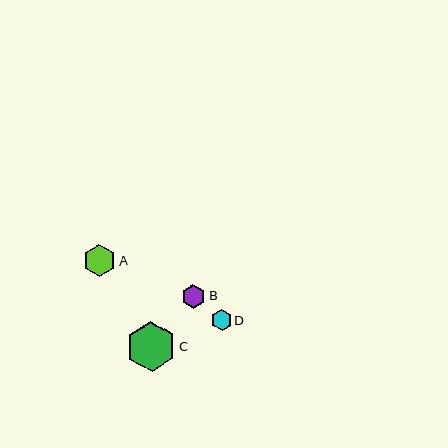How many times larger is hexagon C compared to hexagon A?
Hexagon C is approximately 1.5 times the size of hexagon A.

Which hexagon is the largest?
Hexagon C is the largest with a size of approximately 50 pixels.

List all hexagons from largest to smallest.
From largest to smallest: C, A, B, D.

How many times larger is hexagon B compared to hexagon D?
Hexagon B is approximately 1.2 times the size of hexagon D.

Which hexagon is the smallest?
Hexagon D is the smallest with a size of approximately 20 pixels.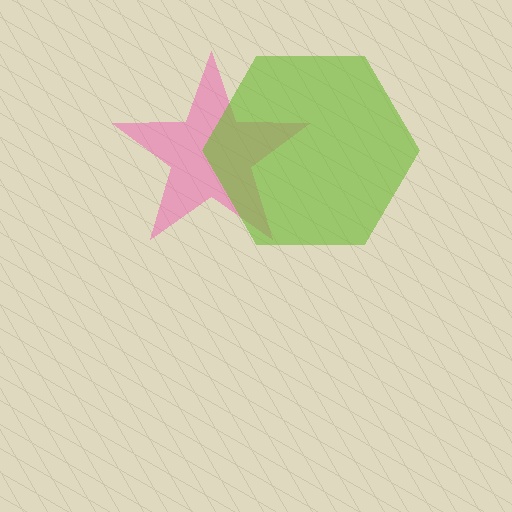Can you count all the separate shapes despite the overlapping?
Yes, there are 2 separate shapes.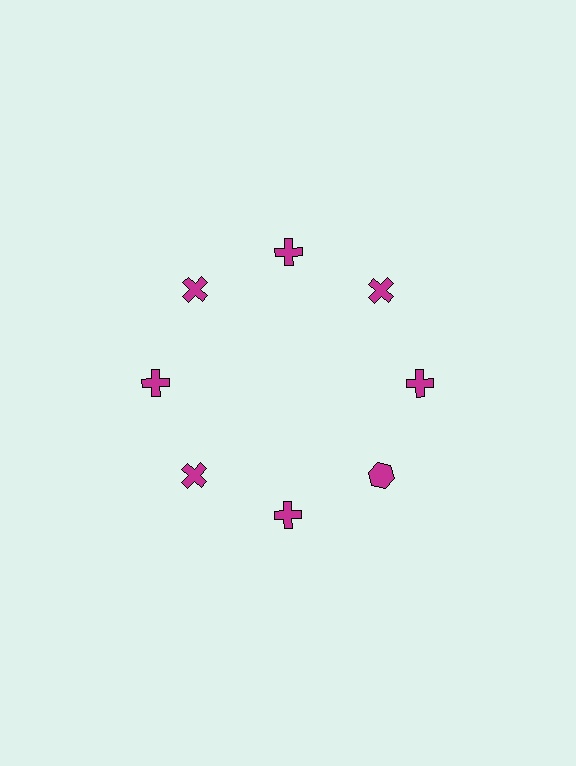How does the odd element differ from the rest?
It has a different shape: hexagon instead of cross.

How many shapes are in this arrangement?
There are 8 shapes arranged in a ring pattern.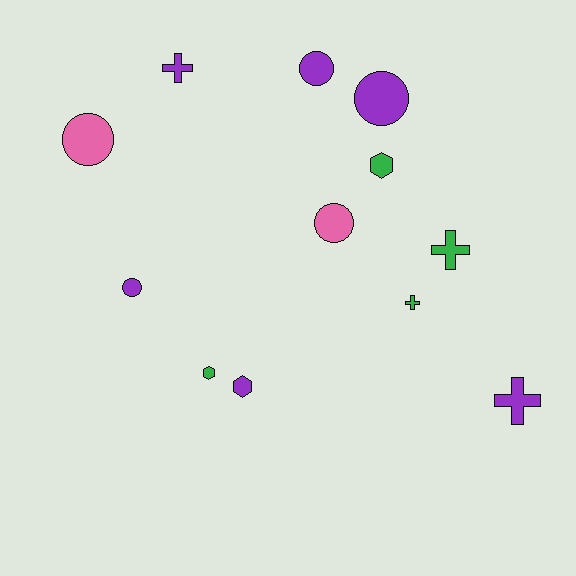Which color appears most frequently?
Purple, with 6 objects.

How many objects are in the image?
There are 12 objects.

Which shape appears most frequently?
Circle, with 5 objects.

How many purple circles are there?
There are 3 purple circles.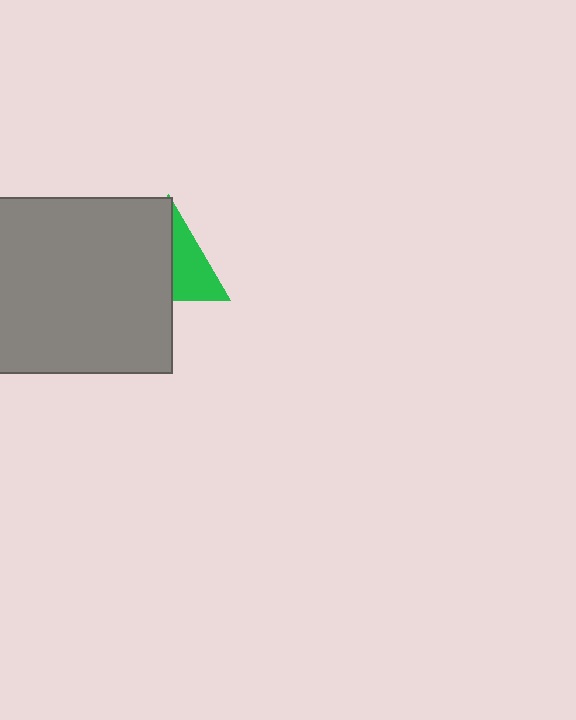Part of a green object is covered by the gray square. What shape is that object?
It is a triangle.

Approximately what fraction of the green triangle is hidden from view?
Roughly 57% of the green triangle is hidden behind the gray square.